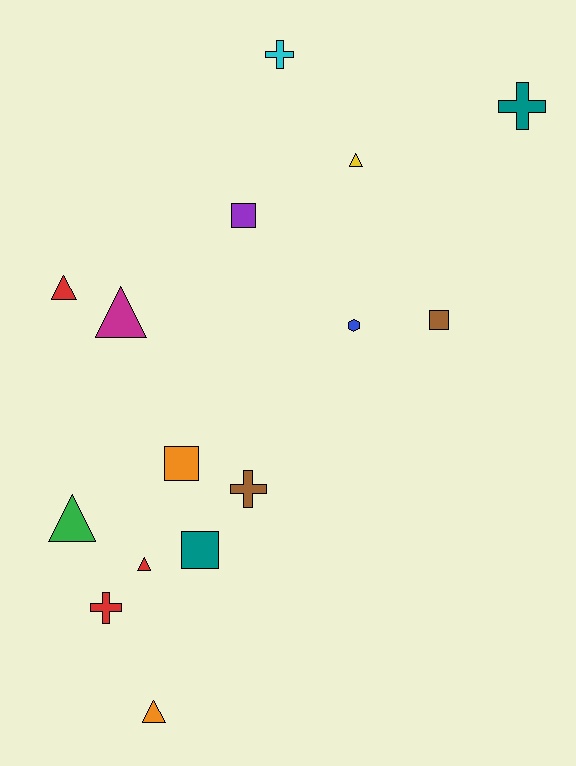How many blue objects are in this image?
There is 1 blue object.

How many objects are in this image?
There are 15 objects.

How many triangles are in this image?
There are 6 triangles.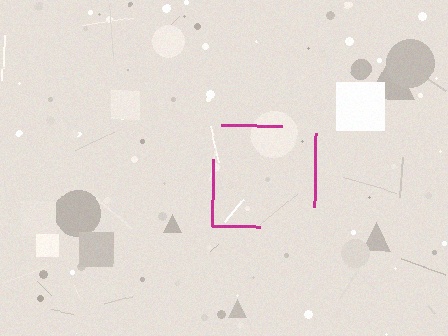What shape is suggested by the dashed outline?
The dashed outline suggests a square.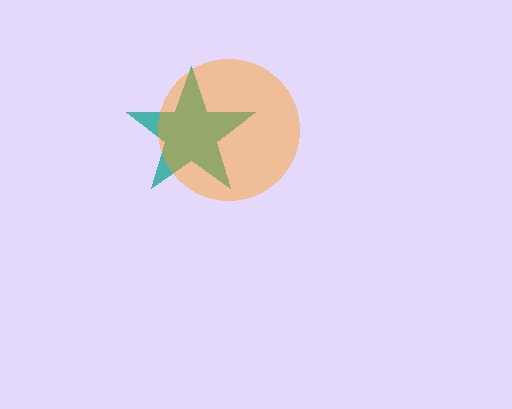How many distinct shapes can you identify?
There are 2 distinct shapes: a teal star, an orange circle.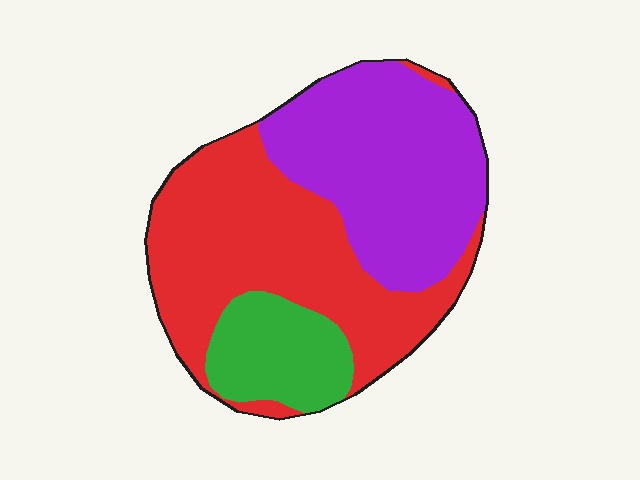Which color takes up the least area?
Green, at roughly 15%.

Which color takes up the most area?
Red, at roughly 45%.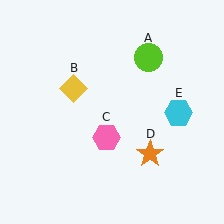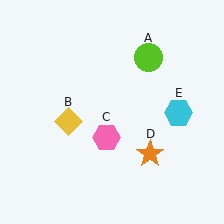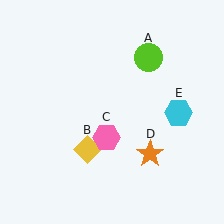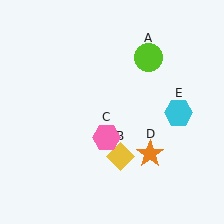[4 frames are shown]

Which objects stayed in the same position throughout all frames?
Lime circle (object A) and pink hexagon (object C) and orange star (object D) and cyan hexagon (object E) remained stationary.